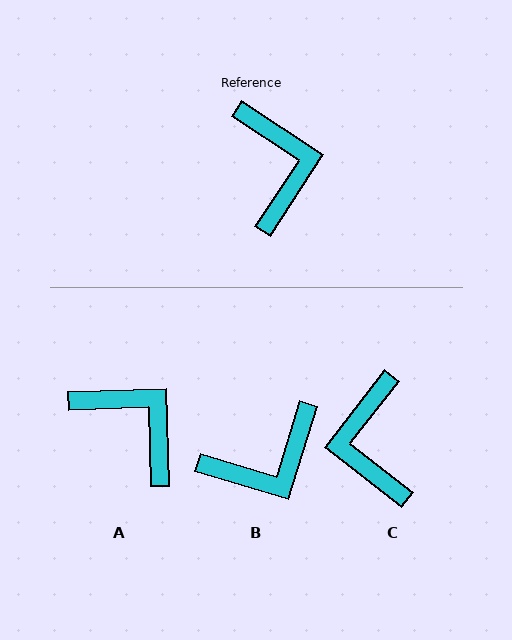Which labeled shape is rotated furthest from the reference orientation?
C, about 175 degrees away.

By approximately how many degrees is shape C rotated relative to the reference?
Approximately 175 degrees counter-clockwise.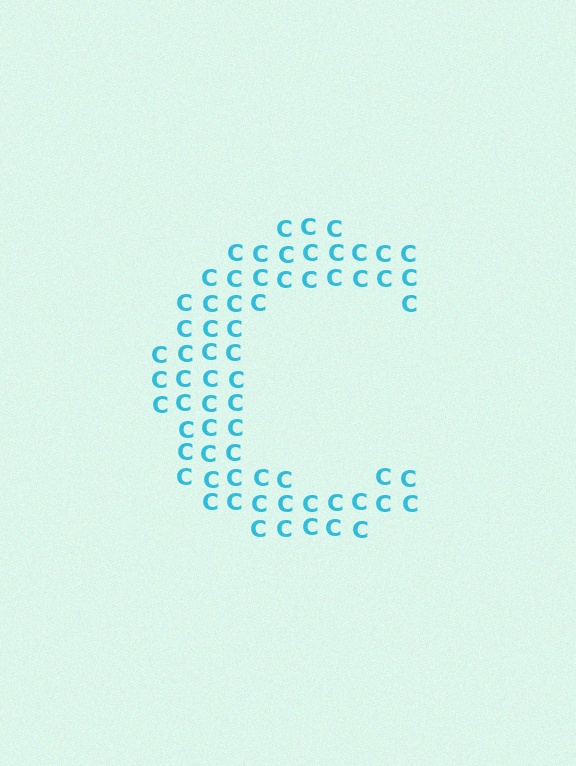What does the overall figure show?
The overall figure shows the letter C.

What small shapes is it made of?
It is made of small letter C's.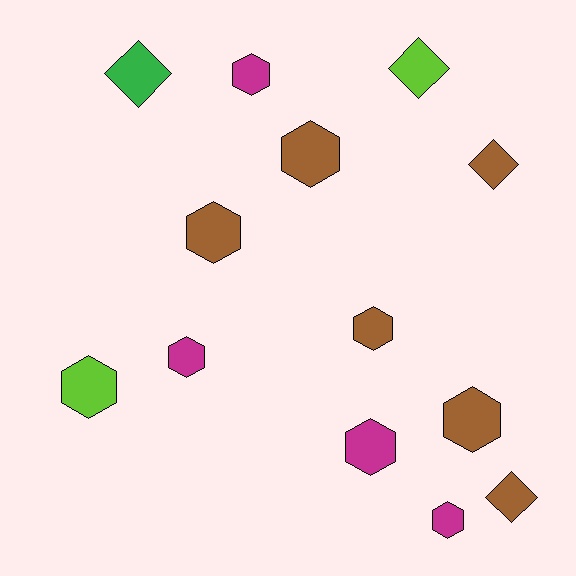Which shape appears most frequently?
Hexagon, with 9 objects.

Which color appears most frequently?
Brown, with 6 objects.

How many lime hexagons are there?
There is 1 lime hexagon.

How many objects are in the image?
There are 13 objects.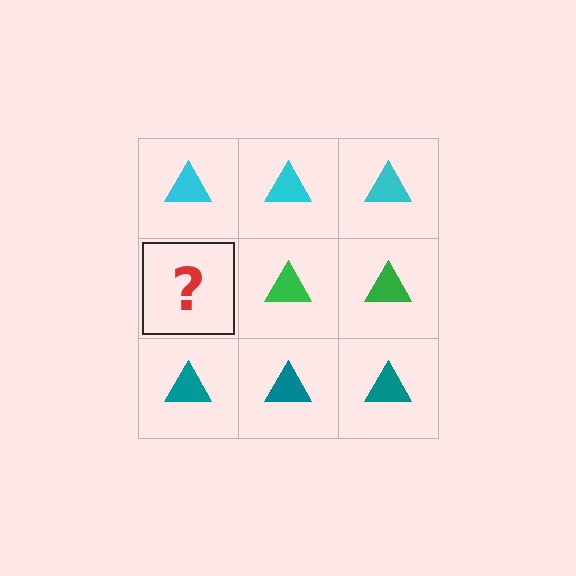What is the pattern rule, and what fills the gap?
The rule is that each row has a consistent color. The gap should be filled with a green triangle.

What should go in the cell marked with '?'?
The missing cell should contain a green triangle.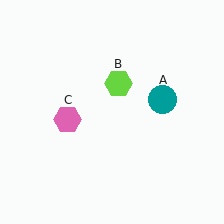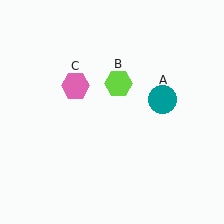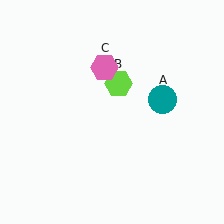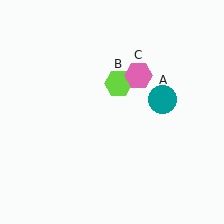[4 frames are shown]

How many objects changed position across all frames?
1 object changed position: pink hexagon (object C).